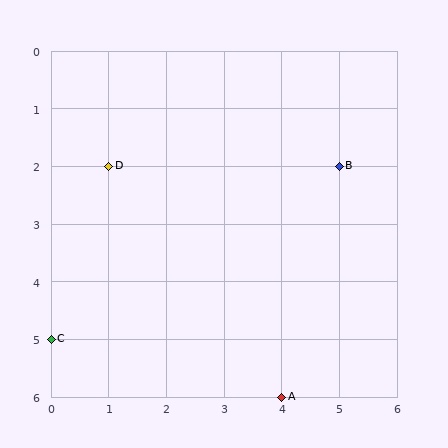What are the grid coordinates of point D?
Point D is at grid coordinates (1, 2).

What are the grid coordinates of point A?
Point A is at grid coordinates (4, 6).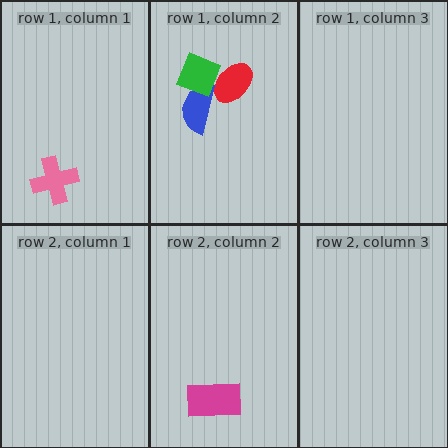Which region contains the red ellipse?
The row 1, column 2 region.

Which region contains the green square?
The row 1, column 2 region.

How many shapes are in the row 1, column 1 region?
1.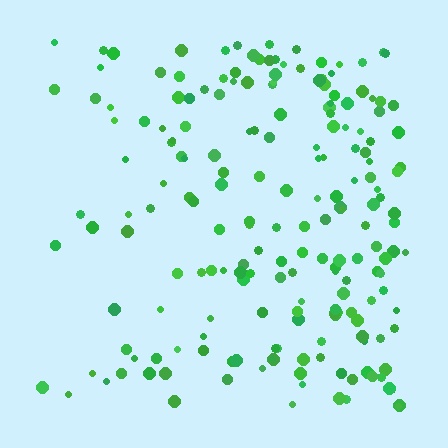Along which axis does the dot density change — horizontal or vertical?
Horizontal.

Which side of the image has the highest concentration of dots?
The right.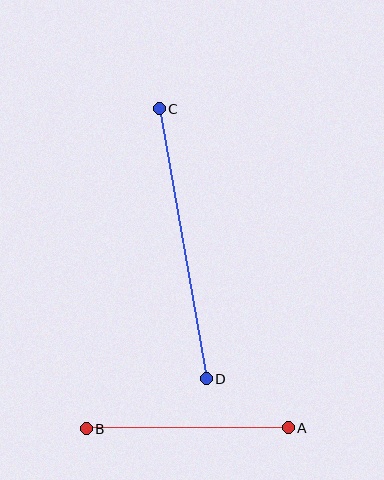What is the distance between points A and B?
The distance is approximately 202 pixels.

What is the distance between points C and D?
The distance is approximately 274 pixels.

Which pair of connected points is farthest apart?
Points C and D are farthest apart.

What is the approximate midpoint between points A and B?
The midpoint is at approximately (187, 428) pixels.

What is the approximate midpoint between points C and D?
The midpoint is at approximately (183, 244) pixels.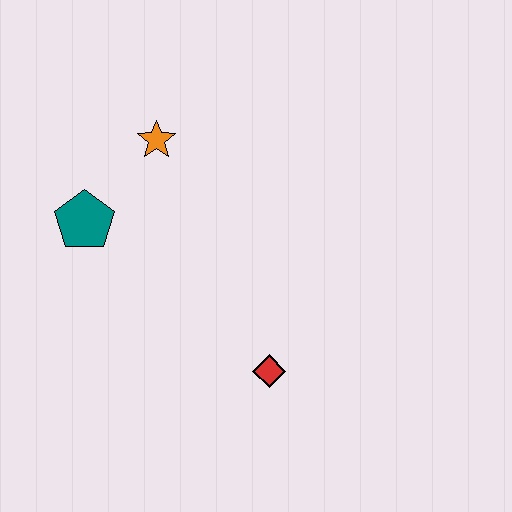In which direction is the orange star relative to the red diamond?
The orange star is above the red diamond.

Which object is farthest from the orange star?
The red diamond is farthest from the orange star.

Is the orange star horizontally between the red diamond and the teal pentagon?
Yes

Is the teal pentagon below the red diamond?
No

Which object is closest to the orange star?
The teal pentagon is closest to the orange star.